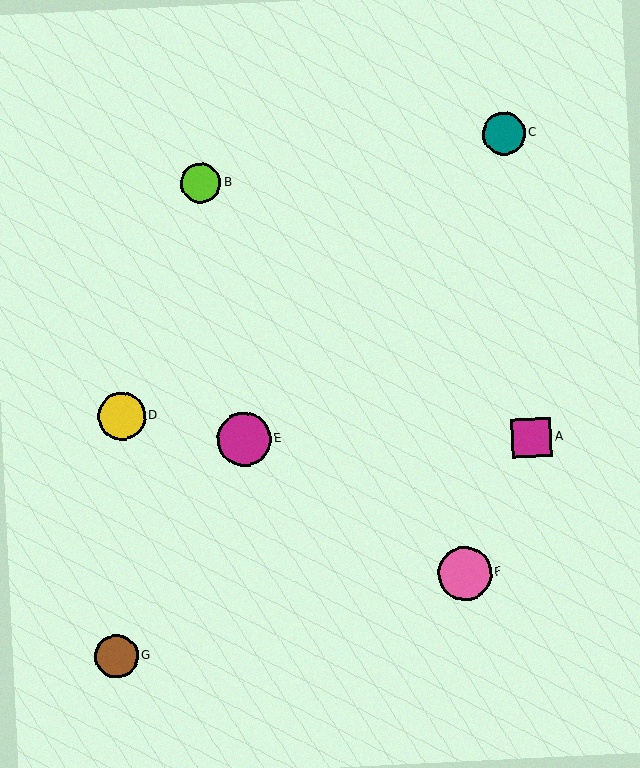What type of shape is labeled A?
Shape A is a magenta square.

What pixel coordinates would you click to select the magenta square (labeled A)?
Click at (532, 438) to select the magenta square A.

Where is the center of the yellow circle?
The center of the yellow circle is at (122, 416).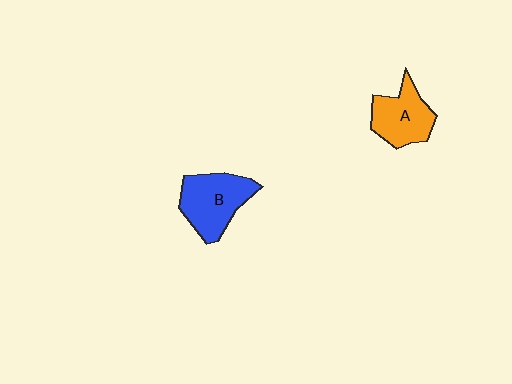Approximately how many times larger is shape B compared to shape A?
Approximately 1.2 times.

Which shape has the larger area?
Shape B (blue).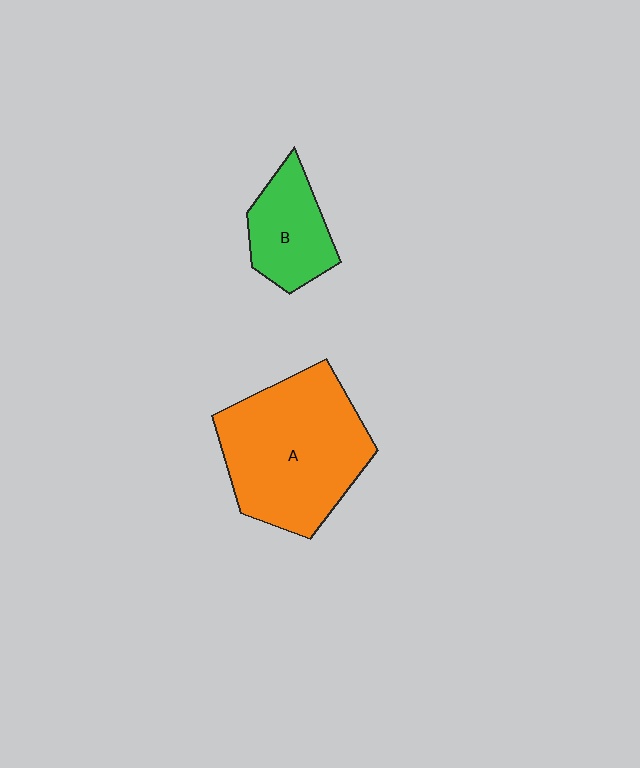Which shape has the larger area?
Shape A (orange).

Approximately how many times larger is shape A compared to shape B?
Approximately 2.3 times.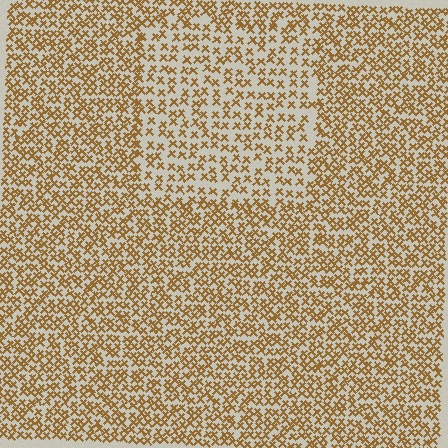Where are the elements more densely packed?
The elements are more densely packed outside the rectangle boundary.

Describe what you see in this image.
The image contains small brown elements arranged at two different densities. A rectangle-shaped region is visible where the elements are less densely packed than the surrounding area.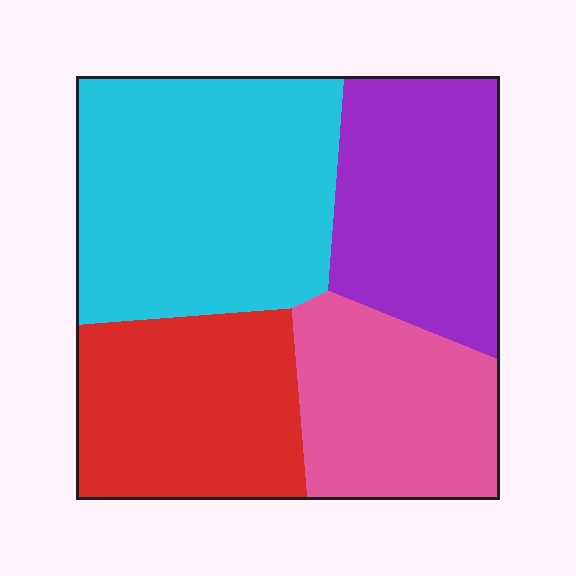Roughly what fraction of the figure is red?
Red covers roughly 25% of the figure.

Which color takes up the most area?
Cyan, at roughly 35%.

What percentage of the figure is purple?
Purple takes up about one quarter (1/4) of the figure.